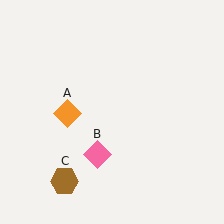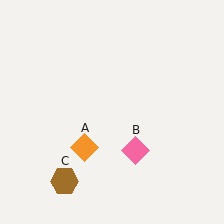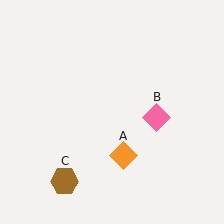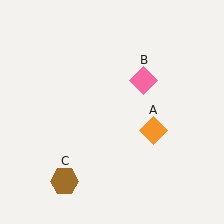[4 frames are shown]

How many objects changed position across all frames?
2 objects changed position: orange diamond (object A), pink diamond (object B).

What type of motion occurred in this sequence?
The orange diamond (object A), pink diamond (object B) rotated counterclockwise around the center of the scene.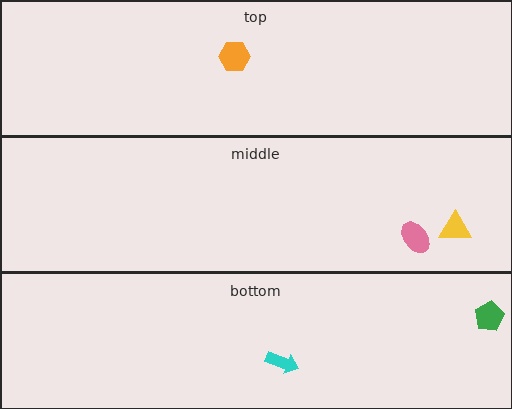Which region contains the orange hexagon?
The top region.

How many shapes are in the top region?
1.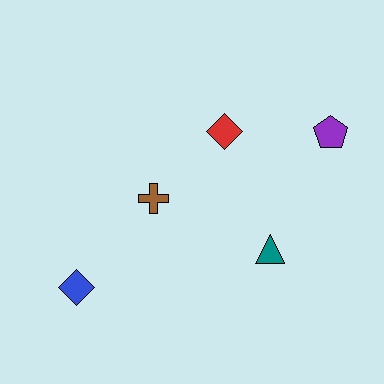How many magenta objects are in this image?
There are no magenta objects.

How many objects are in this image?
There are 5 objects.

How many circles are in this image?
There are no circles.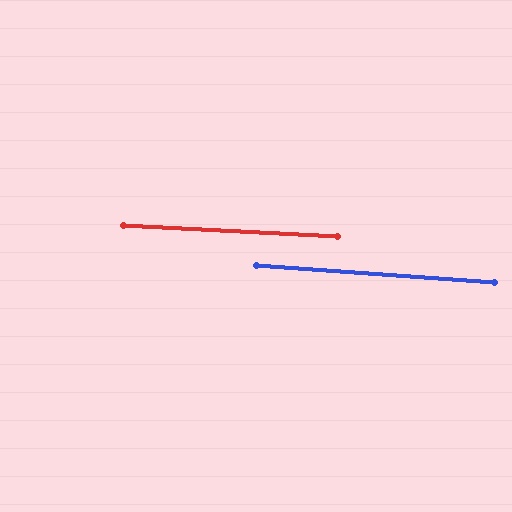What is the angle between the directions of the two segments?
Approximately 1 degree.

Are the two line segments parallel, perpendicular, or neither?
Parallel — their directions differ by only 1.4°.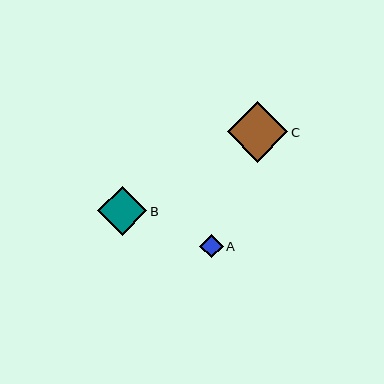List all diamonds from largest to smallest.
From largest to smallest: C, B, A.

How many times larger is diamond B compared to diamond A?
Diamond B is approximately 2.1 times the size of diamond A.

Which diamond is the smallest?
Diamond A is the smallest with a size of approximately 24 pixels.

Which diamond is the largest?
Diamond C is the largest with a size of approximately 60 pixels.